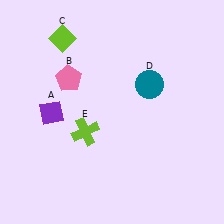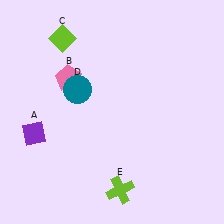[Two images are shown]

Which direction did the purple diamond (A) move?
The purple diamond (A) moved down.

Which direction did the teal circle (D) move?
The teal circle (D) moved left.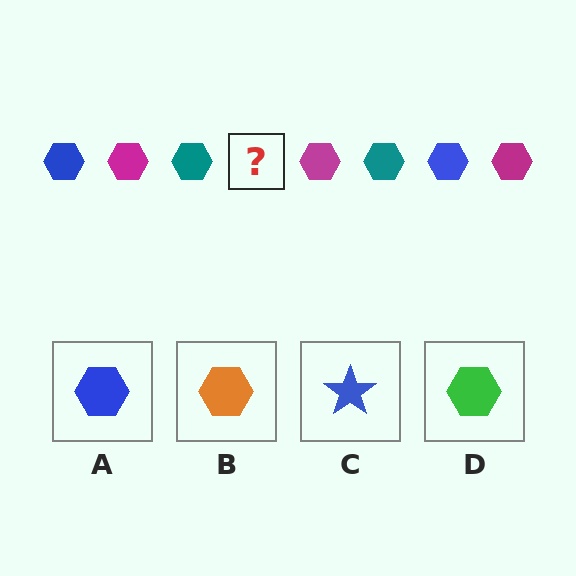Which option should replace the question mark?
Option A.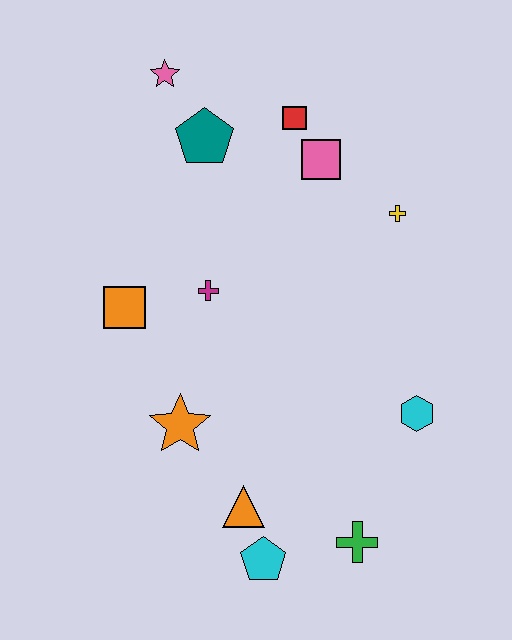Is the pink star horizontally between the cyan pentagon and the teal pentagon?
No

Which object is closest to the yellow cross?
The pink square is closest to the yellow cross.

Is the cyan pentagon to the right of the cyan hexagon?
No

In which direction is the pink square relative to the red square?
The pink square is below the red square.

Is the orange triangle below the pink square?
Yes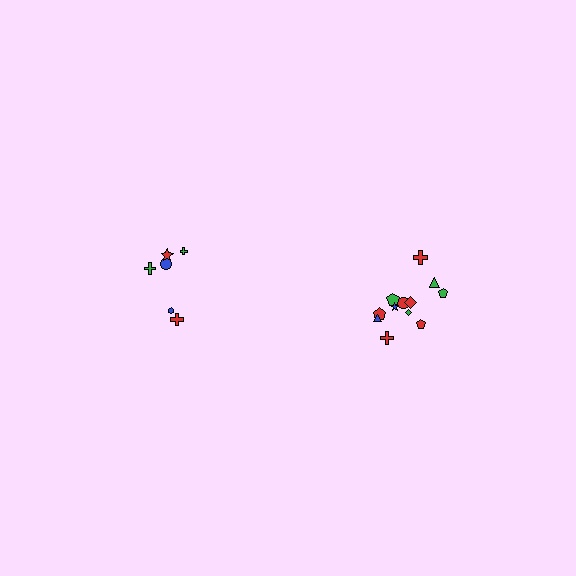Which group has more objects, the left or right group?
The right group.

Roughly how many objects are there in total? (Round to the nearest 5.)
Roughly 20 objects in total.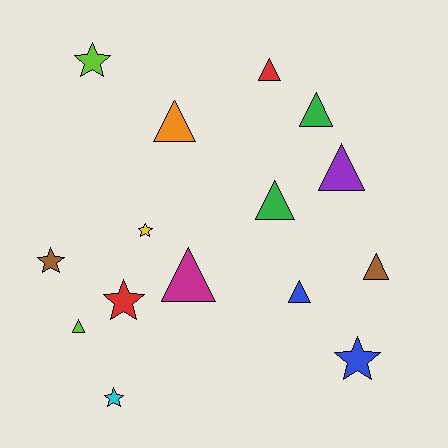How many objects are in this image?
There are 15 objects.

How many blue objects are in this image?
There are 2 blue objects.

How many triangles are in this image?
There are 9 triangles.